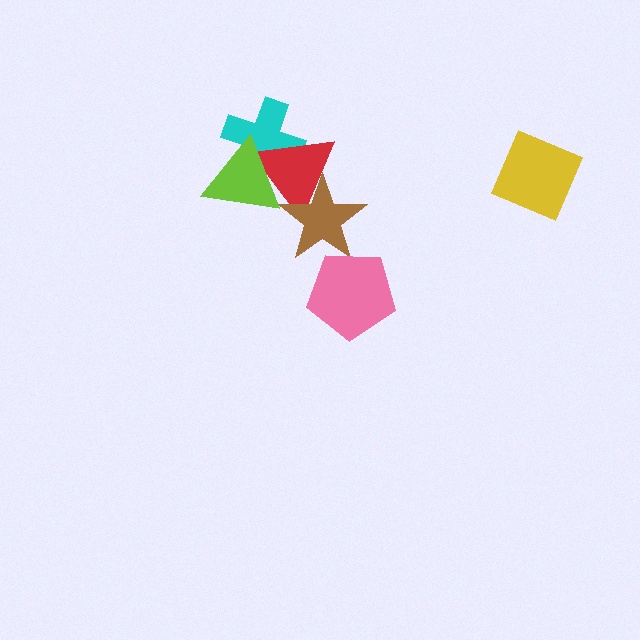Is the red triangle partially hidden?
Yes, it is partially covered by another shape.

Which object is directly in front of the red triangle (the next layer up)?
The lime triangle is directly in front of the red triangle.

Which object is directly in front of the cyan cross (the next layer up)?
The red triangle is directly in front of the cyan cross.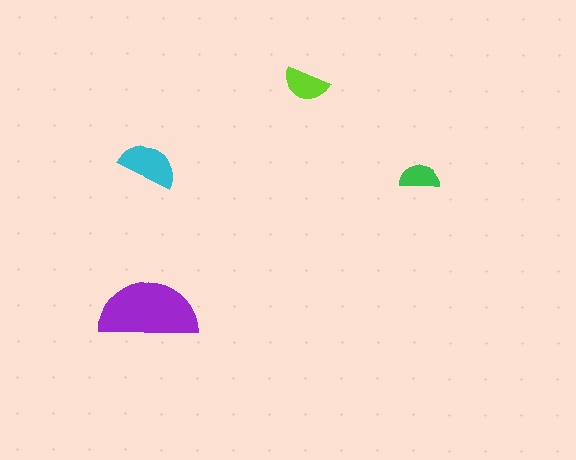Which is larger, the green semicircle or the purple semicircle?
The purple one.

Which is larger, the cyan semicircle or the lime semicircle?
The cyan one.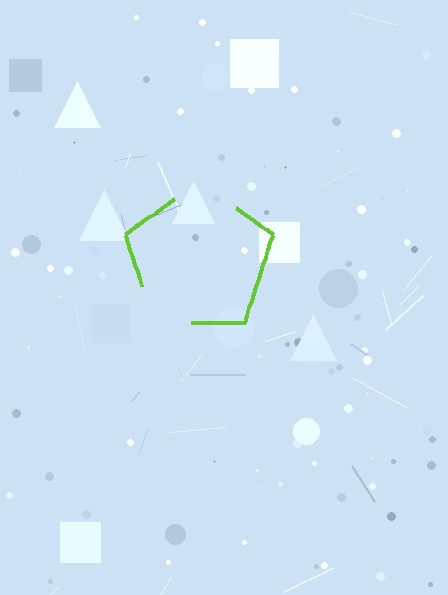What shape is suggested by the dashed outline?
The dashed outline suggests a pentagon.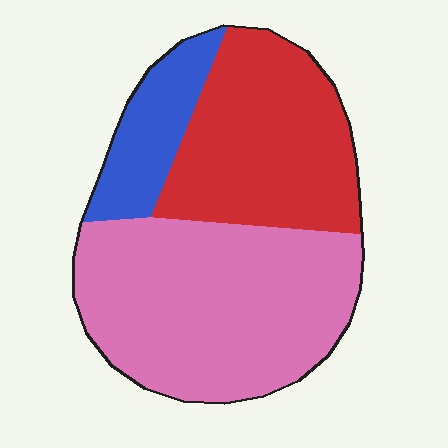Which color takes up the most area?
Pink, at roughly 50%.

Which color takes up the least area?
Blue, at roughly 15%.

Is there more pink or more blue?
Pink.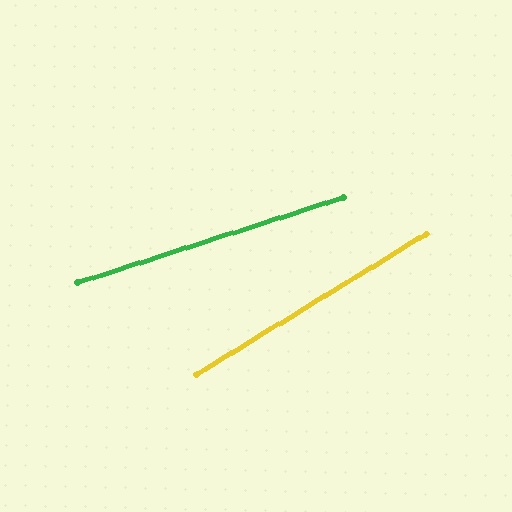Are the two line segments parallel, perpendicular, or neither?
Neither parallel nor perpendicular — they differ by about 13°.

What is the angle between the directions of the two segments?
Approximately 13 degrees.